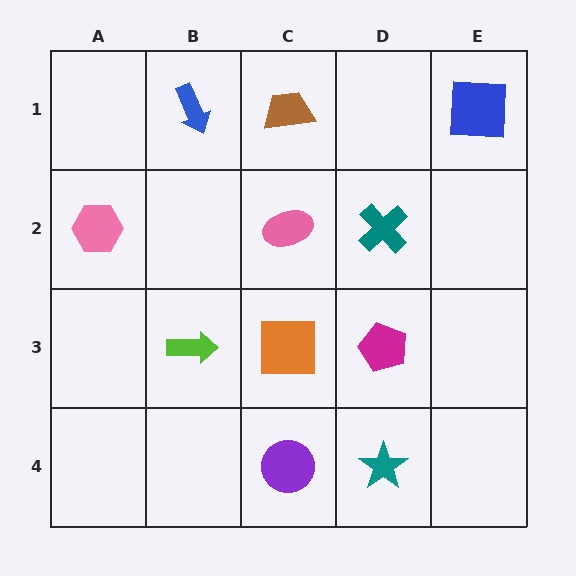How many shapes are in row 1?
3 shapes.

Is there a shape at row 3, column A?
No, that cell is empty.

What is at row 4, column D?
A teal star.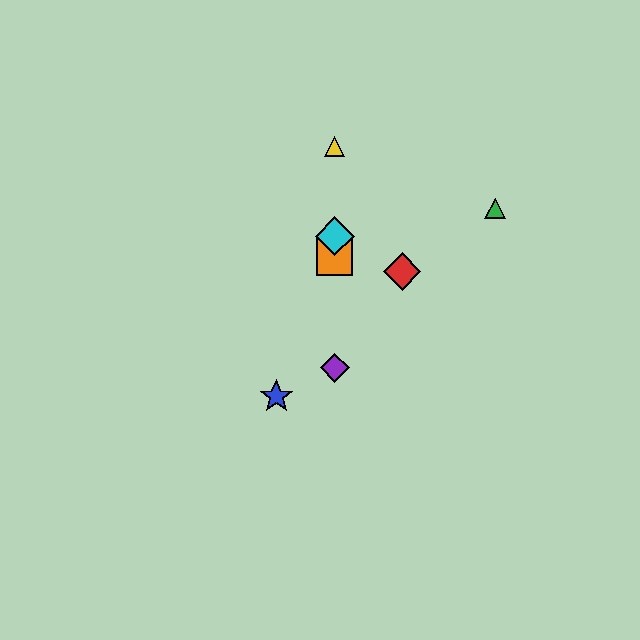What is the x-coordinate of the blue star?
The blue star is at x≈276.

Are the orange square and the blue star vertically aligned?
No, the orange square is at x≈335 and the blue star is at x≈276.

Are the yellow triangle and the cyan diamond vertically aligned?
Yes, both are at x≈335.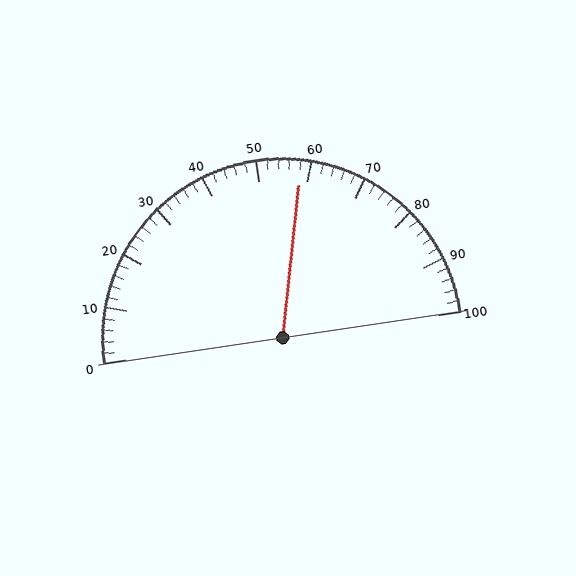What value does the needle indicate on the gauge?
The needle indicates approximately 58.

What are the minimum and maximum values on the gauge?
The gauge ranges from 0 to 100.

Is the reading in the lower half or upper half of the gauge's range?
The reading is in the upper half of the range (0 to 100).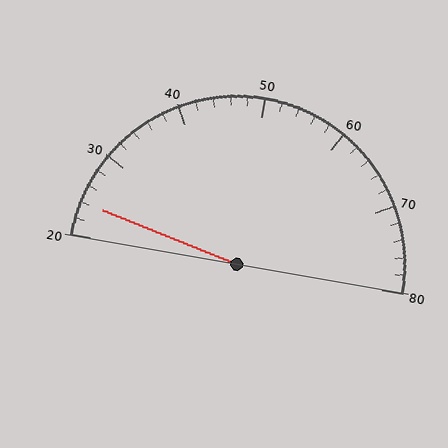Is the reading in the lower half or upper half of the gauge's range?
The reading is in the lower half of the range (20 to 80).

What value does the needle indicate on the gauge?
The needle indicates approximately 24.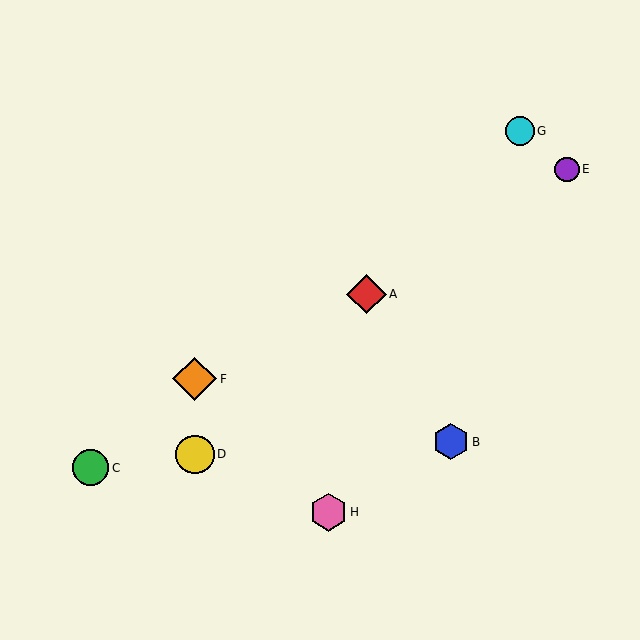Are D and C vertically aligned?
No, D is at x≈195 and C is at x≈91.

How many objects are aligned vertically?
2 objects (D, F) are aligned vertically.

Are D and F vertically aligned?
Yes, both are at x≈195.